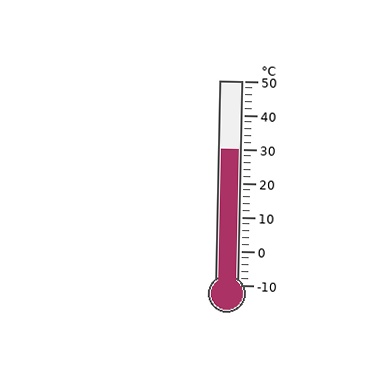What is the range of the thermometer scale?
The thermometer scale ranges from -10°C to 50°C.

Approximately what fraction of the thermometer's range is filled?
The thermometer is filled to approximately 65% of its range.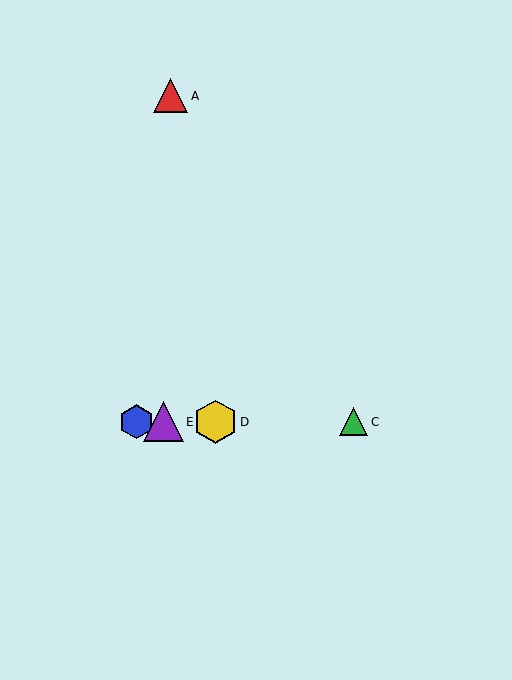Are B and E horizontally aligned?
Yes, both are at y≈422.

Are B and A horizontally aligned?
No, B is at y≈422 and A is at y≈96.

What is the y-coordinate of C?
Object C is at y≈422.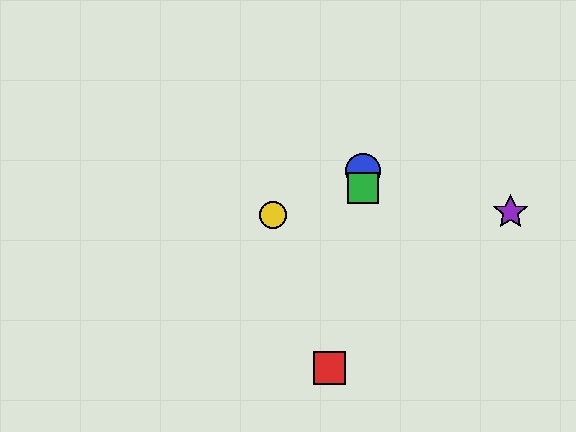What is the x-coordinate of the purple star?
The purple star is at x≈510.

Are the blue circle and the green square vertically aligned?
Yes, both are at x≈363.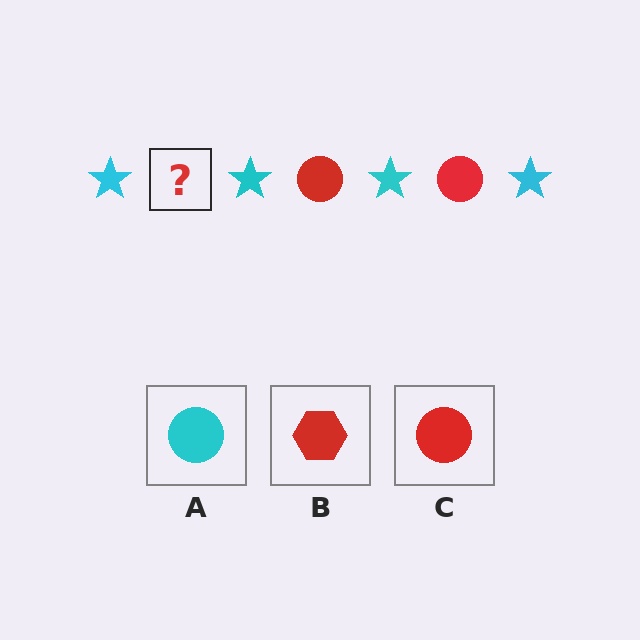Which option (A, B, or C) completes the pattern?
C.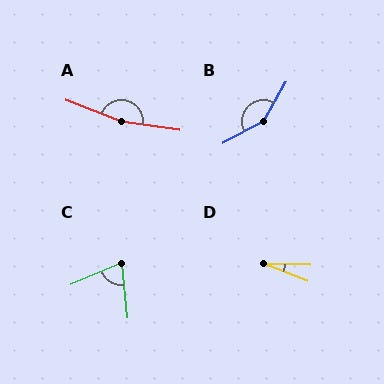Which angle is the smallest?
D, at approximately 20 degrees.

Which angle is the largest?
A, at approximately 167 degrees.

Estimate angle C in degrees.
Approximately 73 degrees.